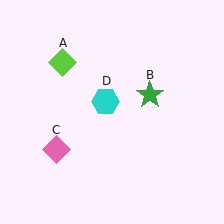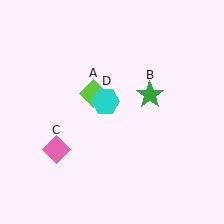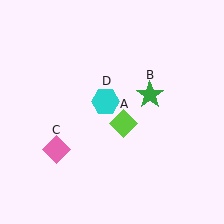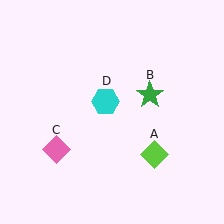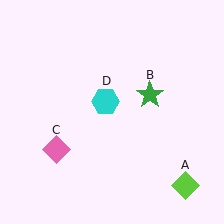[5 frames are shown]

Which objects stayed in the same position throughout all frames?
Green star (object B) and pink diamond (object C) and cyan hexagon (object D) remained stationary.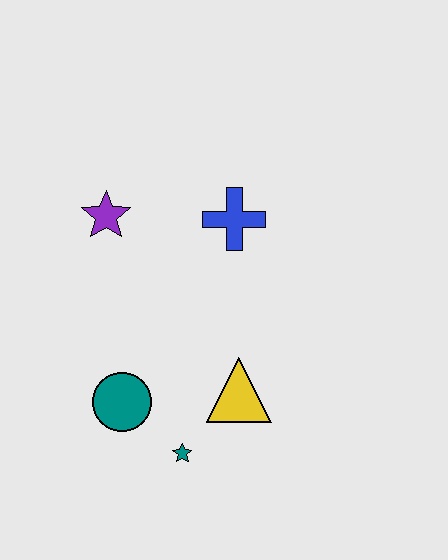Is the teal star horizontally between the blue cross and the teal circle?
Yes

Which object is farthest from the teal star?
The purple star is farthest from the teal star.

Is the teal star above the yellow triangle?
No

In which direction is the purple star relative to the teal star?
The purple star is above the teal star.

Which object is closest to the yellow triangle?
The teal star is closest to the yellow triangle.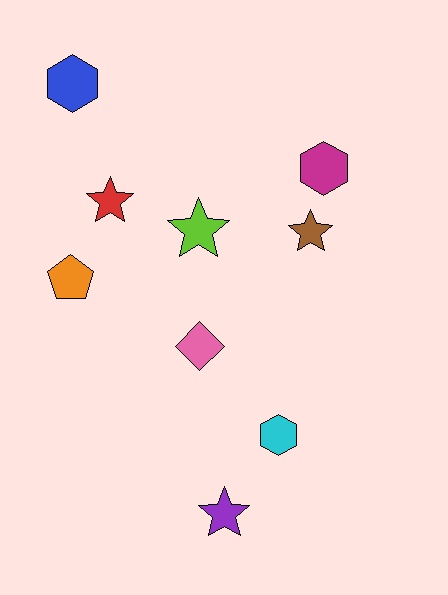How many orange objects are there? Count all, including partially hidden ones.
There is 1 orange object.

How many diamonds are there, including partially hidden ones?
There is 1 diamond.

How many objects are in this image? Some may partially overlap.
There are 9 objects.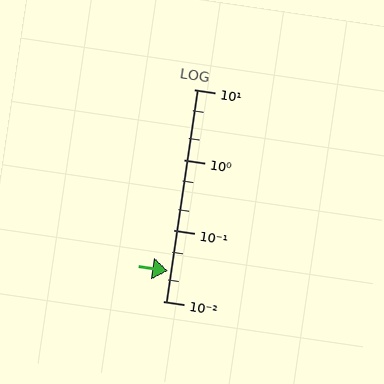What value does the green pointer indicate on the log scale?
The pointer indicates approximately 0.027.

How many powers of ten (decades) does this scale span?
The scale spans 3 decades, from 0.01 to 10.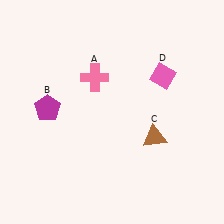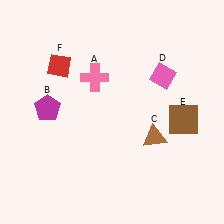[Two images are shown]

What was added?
A brown square (E), a red diamond (F) were added in Image 2.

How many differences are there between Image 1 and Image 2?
There are 2 differences between the two images.